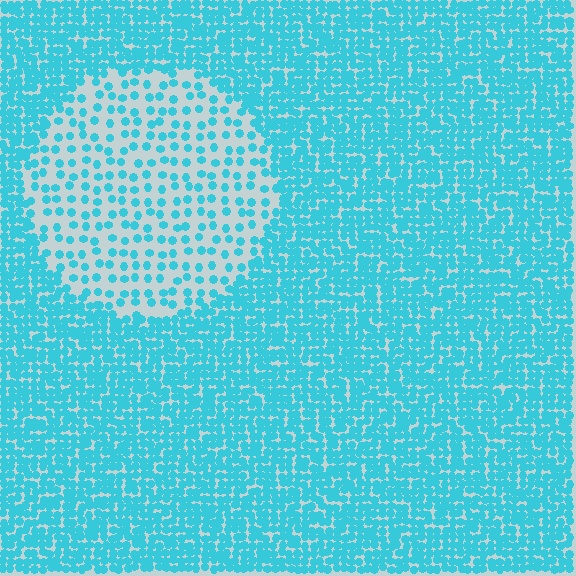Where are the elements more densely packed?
The elements are more densely packed outside the circle boundary.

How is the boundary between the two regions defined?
The boundary is defined by a change in element density (approximately 2.8x ratio). All elements are the same color, size, and shape.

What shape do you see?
I see a circle.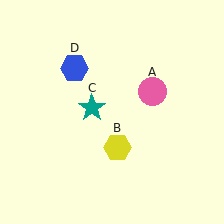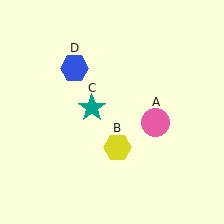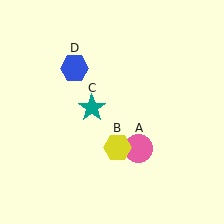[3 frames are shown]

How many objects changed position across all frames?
1 object changed position: pink circle (object A).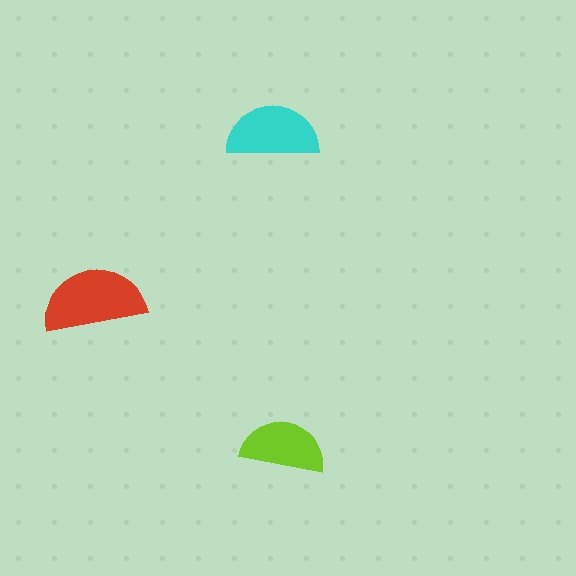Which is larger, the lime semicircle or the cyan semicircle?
The cyan one.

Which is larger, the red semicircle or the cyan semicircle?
The red one.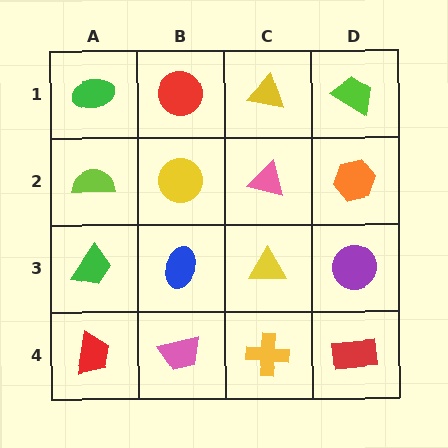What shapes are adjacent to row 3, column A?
A lime semicircle (row 2, column A), a red trapezoid (row 4, column A), a blue ellipse (row 3, column B).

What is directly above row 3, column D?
An orange hexagon.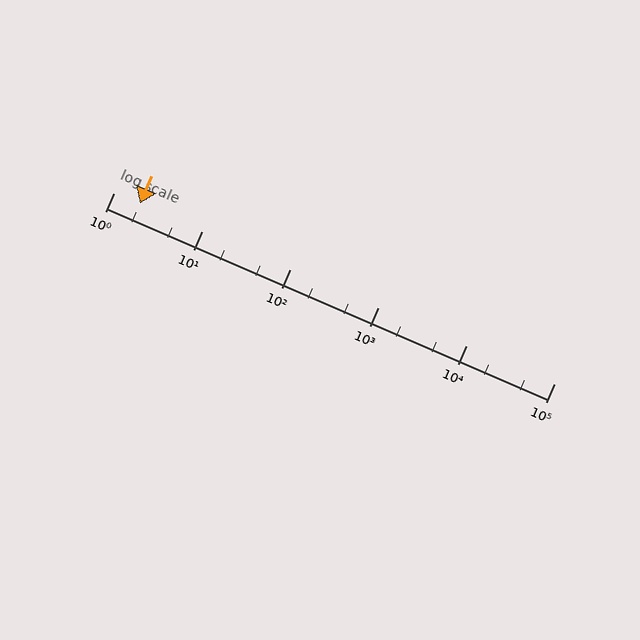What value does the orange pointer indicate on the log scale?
The pointer indicates approximately 2.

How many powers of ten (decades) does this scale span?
The scale spans 5 decades, from 1 to 100000.